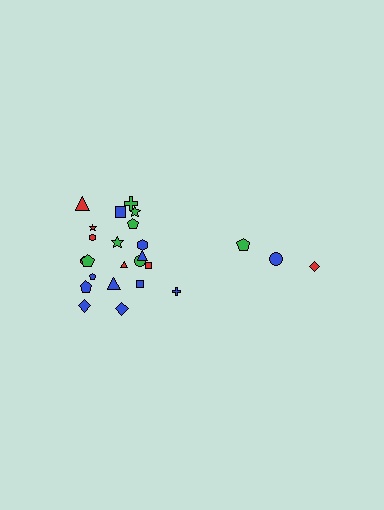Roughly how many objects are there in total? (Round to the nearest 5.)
Roughly 25 objects in total.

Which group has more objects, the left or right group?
The left group.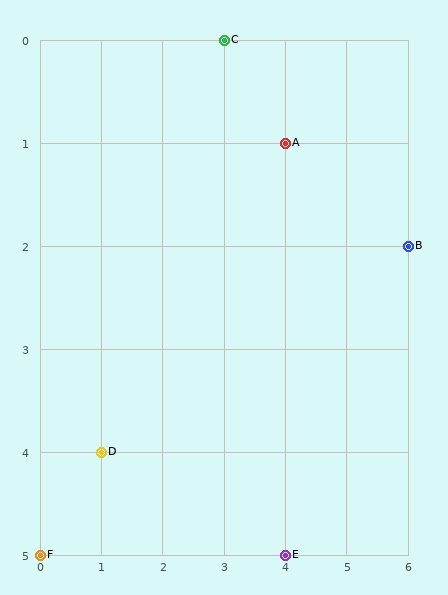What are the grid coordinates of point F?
Point F is at grid coordinates (0, 5).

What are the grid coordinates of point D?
Point D is at grid coordinates (1, 4).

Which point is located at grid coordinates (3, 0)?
Point C is at (3, 0).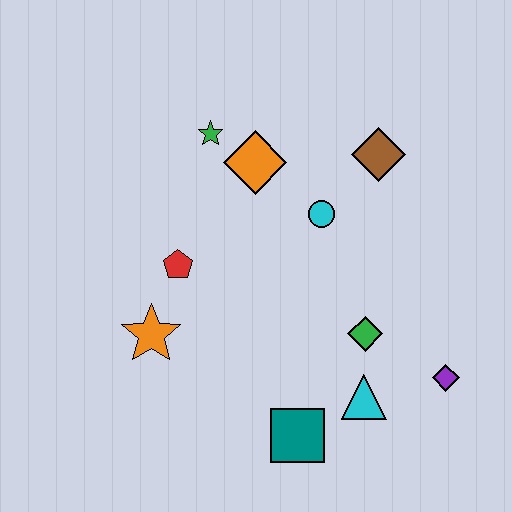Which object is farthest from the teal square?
The green star is farthest from the teal square.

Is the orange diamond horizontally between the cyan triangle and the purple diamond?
No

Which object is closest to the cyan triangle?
The green diamond is closest to the cyan triangle.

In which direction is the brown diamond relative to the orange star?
The brown diamond is to the right of the orange star.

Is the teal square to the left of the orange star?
No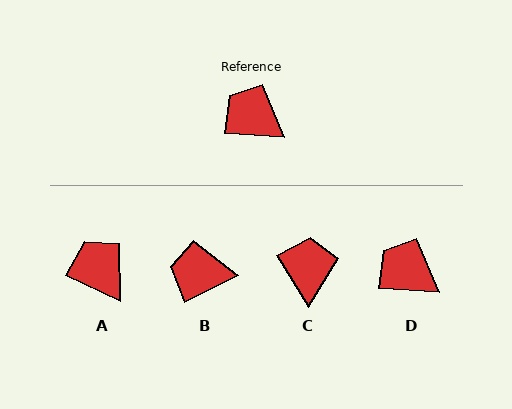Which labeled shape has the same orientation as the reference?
D.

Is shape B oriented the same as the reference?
No, it is off by about 29 degrees.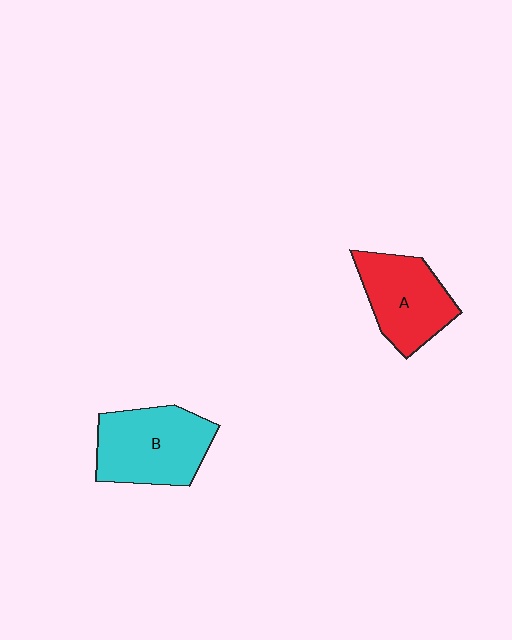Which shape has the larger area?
Shape B (cyan).